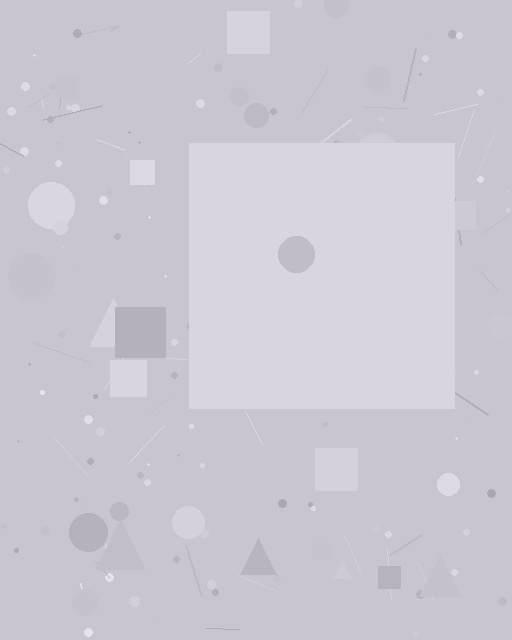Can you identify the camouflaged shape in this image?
The camouflaged shape is a square.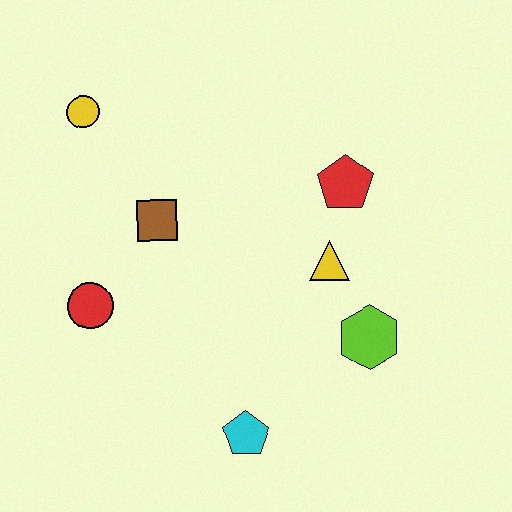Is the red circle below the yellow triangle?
Yes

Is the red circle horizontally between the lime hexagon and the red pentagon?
No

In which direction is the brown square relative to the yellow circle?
The brown square is below the yellow circle.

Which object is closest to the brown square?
The red circle is closest to the brown square.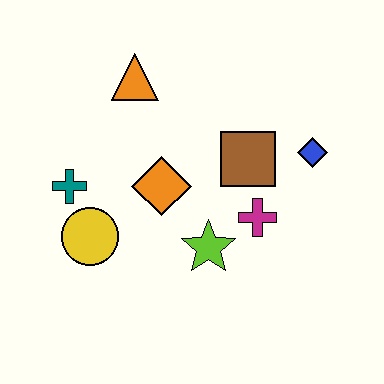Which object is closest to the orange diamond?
The lime star is closest to the orange diamond.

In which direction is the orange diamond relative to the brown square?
The orange diamond is to the left of the brown square.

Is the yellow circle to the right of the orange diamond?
No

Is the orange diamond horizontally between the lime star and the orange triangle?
Yes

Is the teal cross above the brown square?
No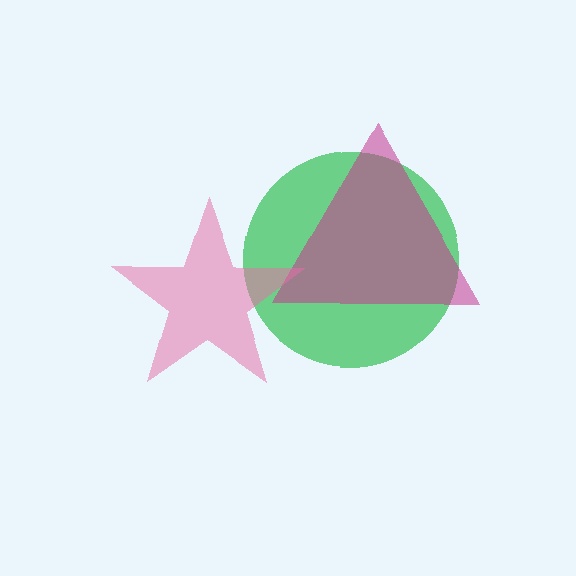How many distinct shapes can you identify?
There are 3 distinct shapes: a green circle, a magenta triangle, a pink star.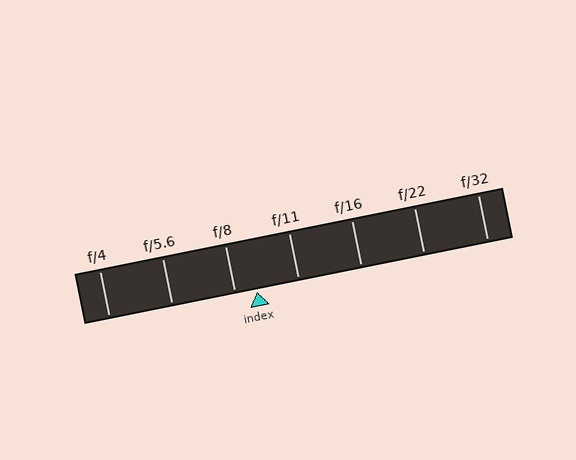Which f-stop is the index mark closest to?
The index mark is closest to f/8.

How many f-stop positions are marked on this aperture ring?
There are 7 f-stop positions marked.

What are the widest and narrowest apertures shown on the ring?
The widest aperture shown is f/4 and the narrowest is f/32.